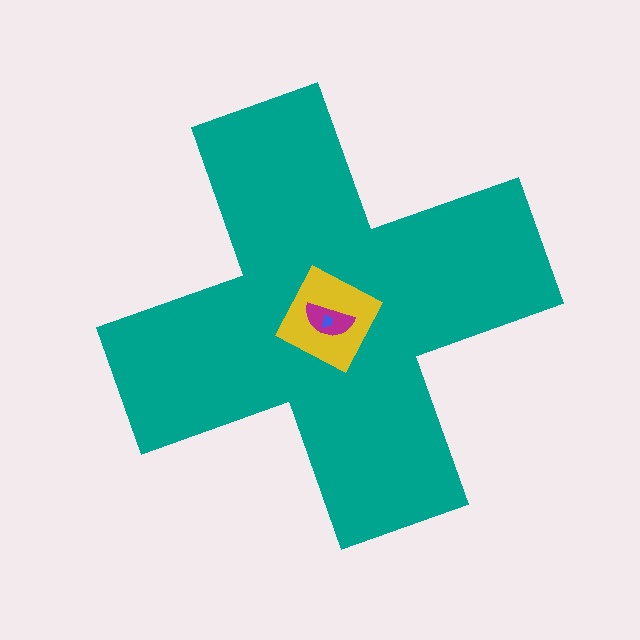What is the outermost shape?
The teal cross.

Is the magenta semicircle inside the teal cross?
Yes.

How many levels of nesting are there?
4.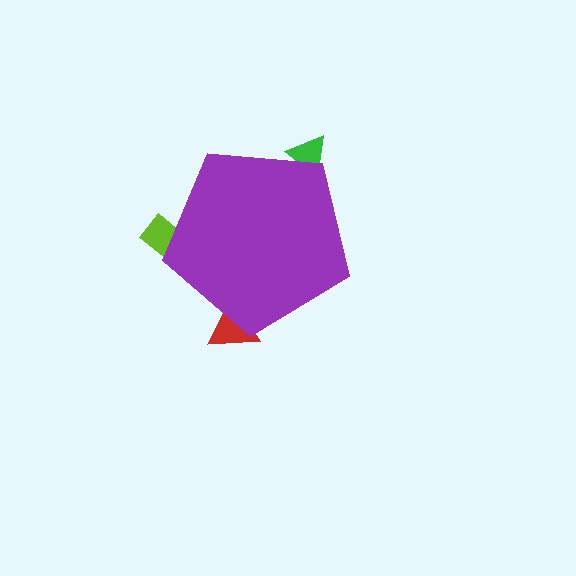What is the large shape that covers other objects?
A purple pentagon.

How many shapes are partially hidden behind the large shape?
3 shapes are partially hidden.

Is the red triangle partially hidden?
Yes, the red triangle is partially hidden behind the purple pentagon.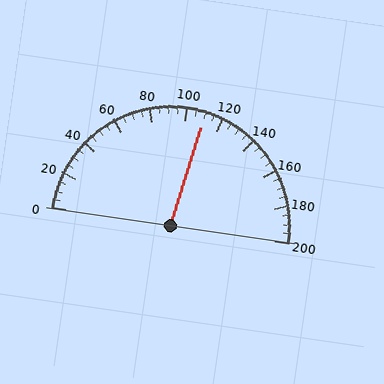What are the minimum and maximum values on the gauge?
The gauge ranges from 0 to 200.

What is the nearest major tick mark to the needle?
The nearest major tick mark is 120.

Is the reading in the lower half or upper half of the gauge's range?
The reading is in the upper half of the range (0 to 200).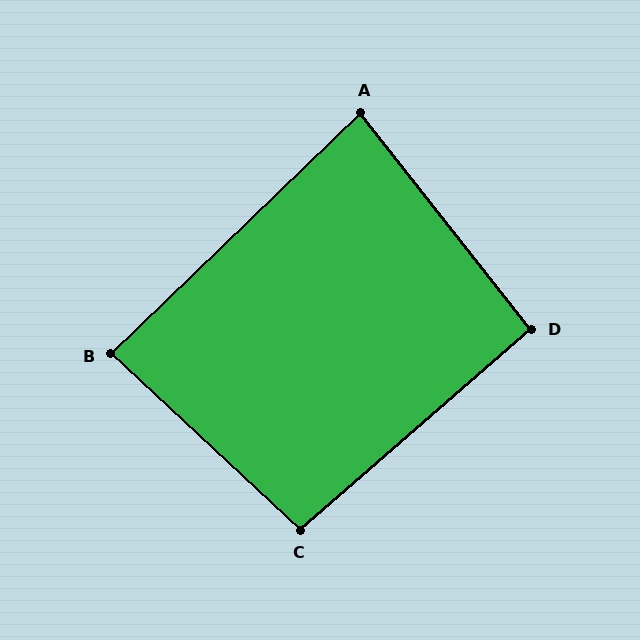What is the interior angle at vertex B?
Approximately 87 degrees (approximately right).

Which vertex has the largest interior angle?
C, at approximately 96 degrees.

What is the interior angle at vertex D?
Approximately 93 degrees (approximately right).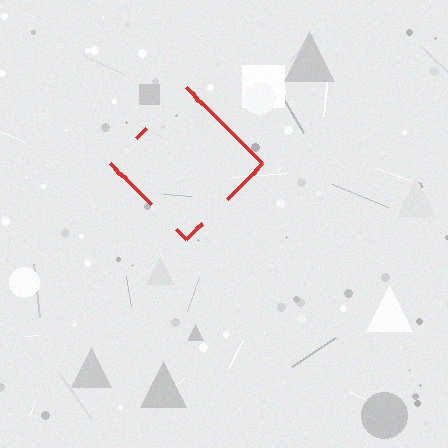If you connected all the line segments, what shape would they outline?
They would outline a diamond.